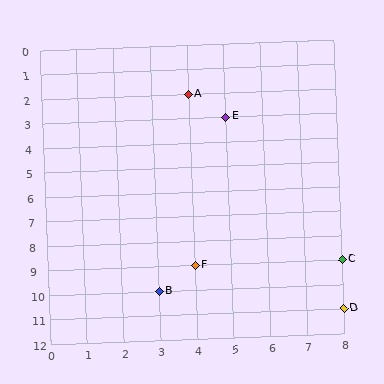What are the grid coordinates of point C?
Point C is at grid coordinates (8, 9).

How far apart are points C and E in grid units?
Points C and E are 3 columns and 6 rows apart (about 6.7 grid units diagonally).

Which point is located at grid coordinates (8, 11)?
Point D is at (8, 11).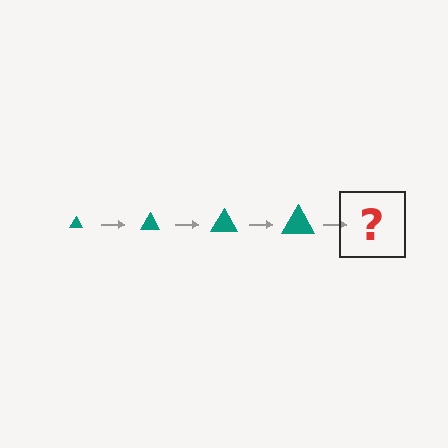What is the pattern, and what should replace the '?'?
The pattern is that the triangle gets progressively larger each step. The '?' should be a teal triangle, larger than the previous one.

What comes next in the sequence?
The next element should be a teal triangle, larger than the previous one.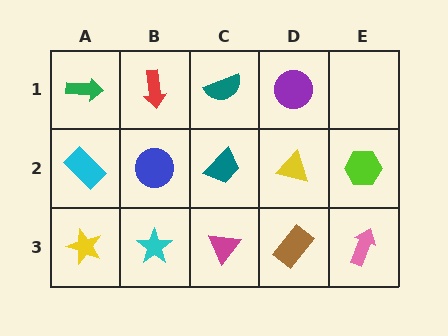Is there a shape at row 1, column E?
No, that cell is empty.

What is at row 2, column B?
A blue circle.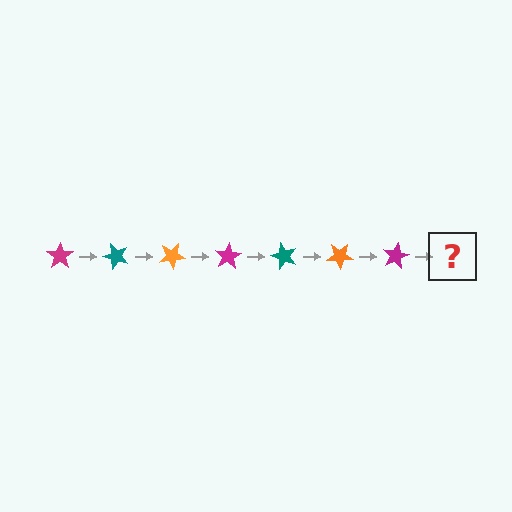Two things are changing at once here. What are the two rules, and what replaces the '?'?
The two rules are that it rotates 50 degrees each step and the color cycles through magenta, teal, and orange. The '?' should be a teal star, rotated 350 degrees from the start.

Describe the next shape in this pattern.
It should be a teal star, rotated 350 degrees from the start.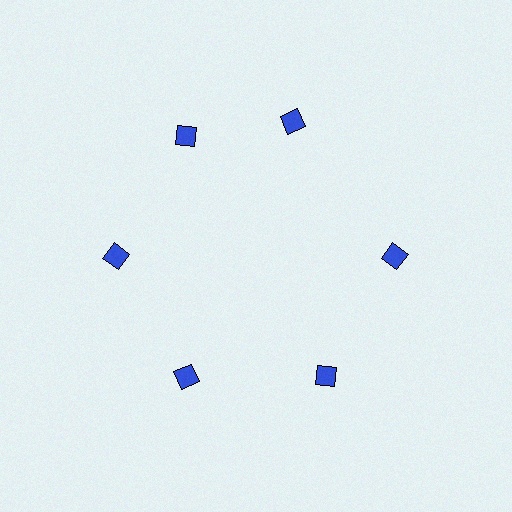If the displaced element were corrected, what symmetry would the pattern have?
It would have 6-fold rotational symmetry — the pattern would map onto itself every 60 degrees.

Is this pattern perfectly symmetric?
No. The 6 blue diamonds are arranged in a ring, but one element near the 1 o'clock position is rotated out of alignment along the ring, breaking the 6-fold rotational symmetry.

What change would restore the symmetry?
The symmetry would be restored by rotating it back into even spacing with its neighbors so that all 6 diamonds sit at equal angles and equal distance from the center.